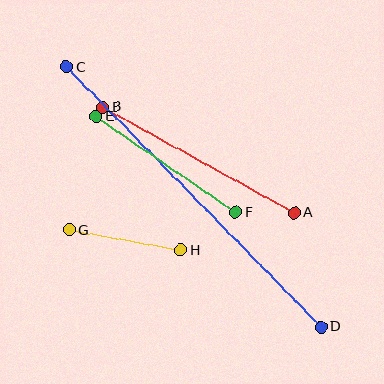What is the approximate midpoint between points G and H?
The midpoint is at approximately (125, 240) pixels.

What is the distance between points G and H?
The distance is approximately 113 pixels.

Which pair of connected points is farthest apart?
Points C and D are farthest apart.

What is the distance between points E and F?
The distance is approximately 169 pixels.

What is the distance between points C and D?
The distance is approximately 364 pixels.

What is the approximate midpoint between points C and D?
The midpoint is at approximately (194, 197) pixels.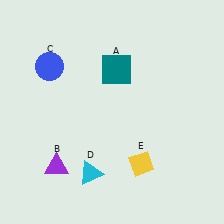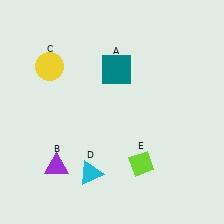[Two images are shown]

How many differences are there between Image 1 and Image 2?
There are 2 differences between the two images.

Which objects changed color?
C changed from blue to yellow. E changed from yellow to lime.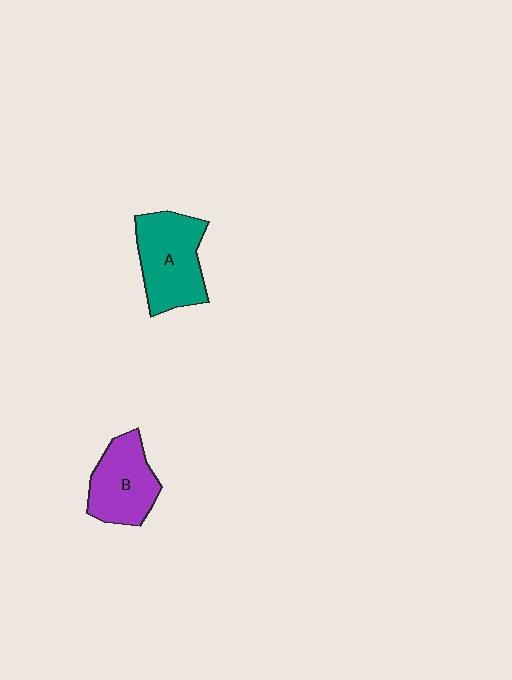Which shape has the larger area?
Shape A (teal).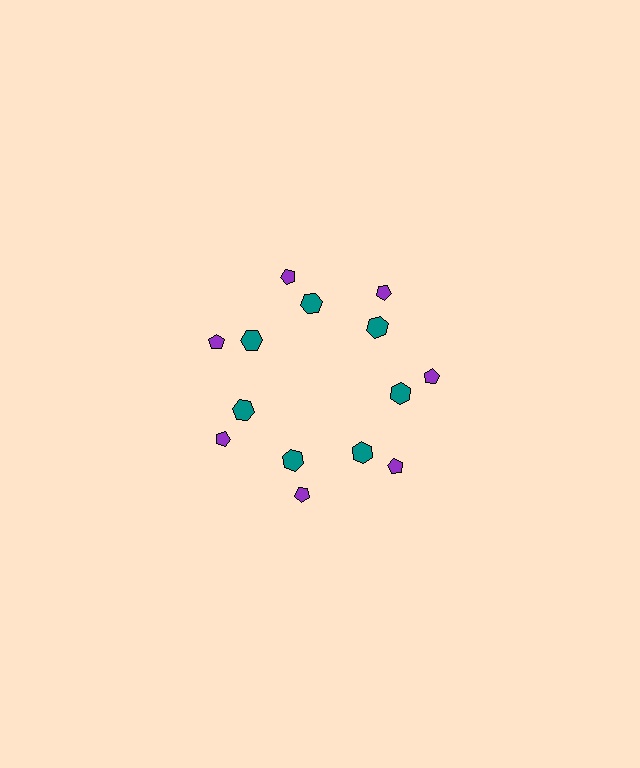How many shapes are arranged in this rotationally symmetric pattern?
There are 14 shapes, arranged in 7 groups of 2.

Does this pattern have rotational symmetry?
Yes, this pattern has 7-fold rotational symmetry. It looks the same after rotating 51 degrees around the center.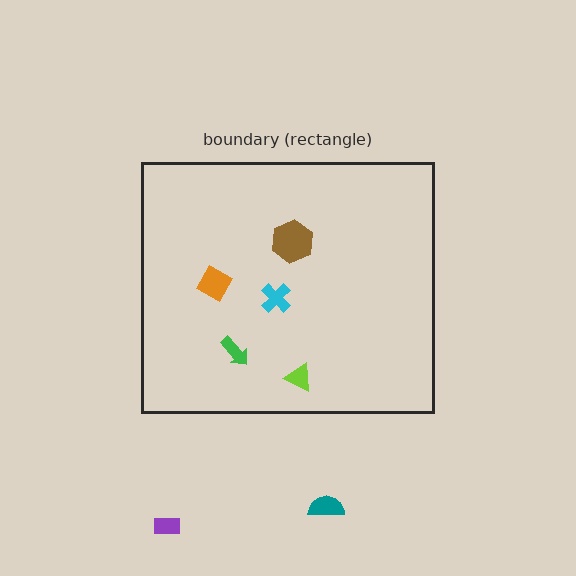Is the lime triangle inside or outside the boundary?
Inside.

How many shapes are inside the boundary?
5 inside, 2 outside.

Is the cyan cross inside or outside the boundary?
Inside.